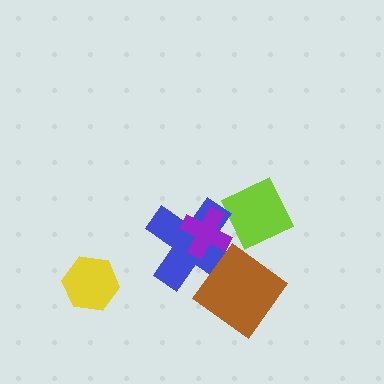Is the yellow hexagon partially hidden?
No, no other shape covers it.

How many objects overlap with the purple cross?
1 object overlaps with the purple cross.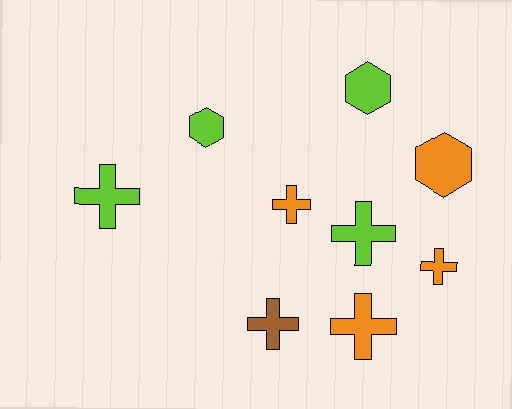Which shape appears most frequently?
Cross, with 6 objects.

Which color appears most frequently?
Orange, with 4 objects.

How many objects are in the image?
There are 9 objects.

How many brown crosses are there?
There is 1 brown cross.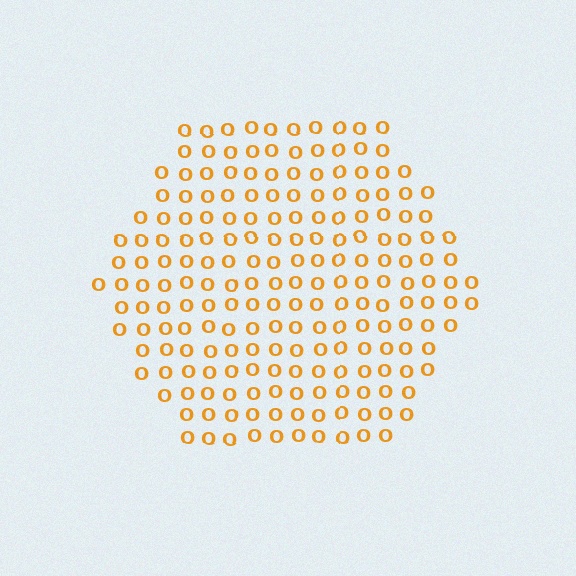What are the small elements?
The small elements are letter O's.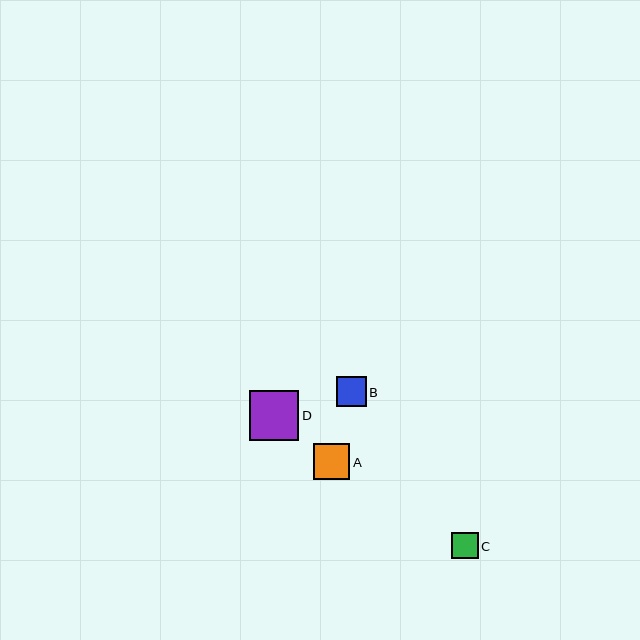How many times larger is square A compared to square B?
Square A is approximately 1.2 times the size of square B.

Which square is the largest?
Square D is the largest with a size of approximately 50 pixels.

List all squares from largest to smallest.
From largest to smallest: D, A, B, C.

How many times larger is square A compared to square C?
Square A is approximately 1.4 times the size of square C.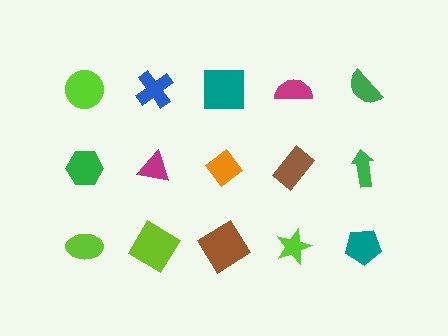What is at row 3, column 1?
A lime ellipse.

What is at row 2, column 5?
A green arrow.